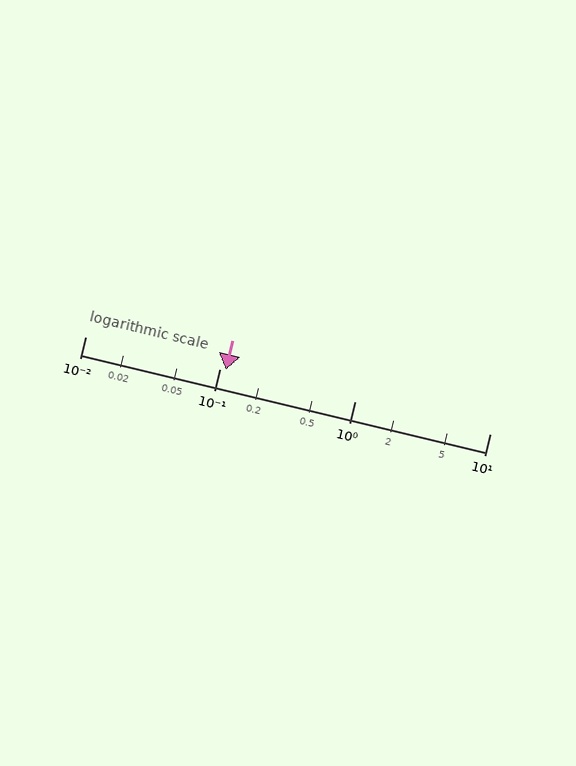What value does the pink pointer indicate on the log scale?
The pointer indicates approximately 0.11.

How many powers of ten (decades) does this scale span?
The scale spans 3 decades, from 0.01 to 10.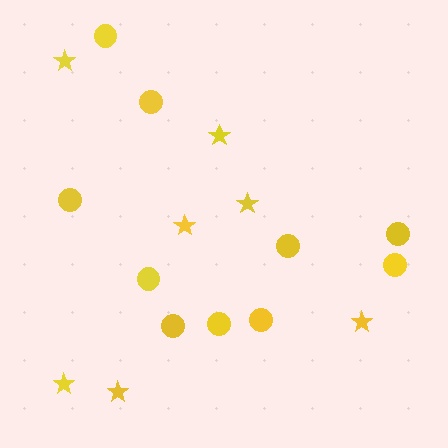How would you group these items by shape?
There are 2 groups: one group of circles (10) and one group of stars (7).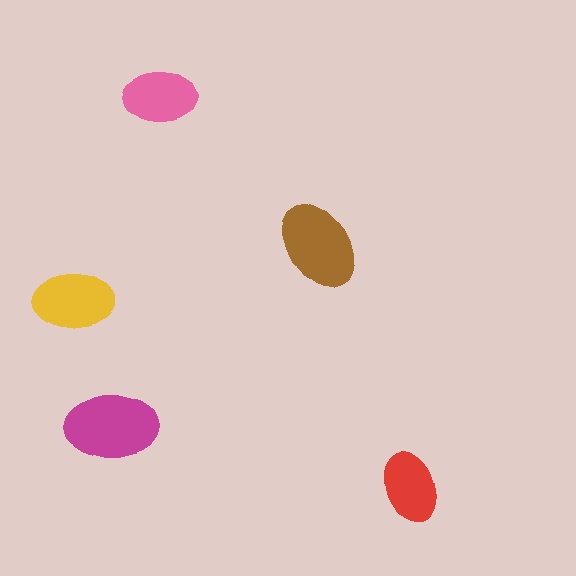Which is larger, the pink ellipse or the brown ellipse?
The brown one.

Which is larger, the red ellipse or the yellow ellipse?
The yellow one.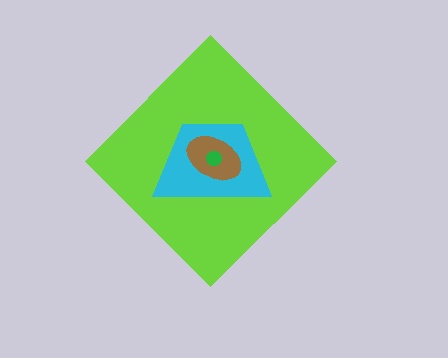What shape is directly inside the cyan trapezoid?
The brown ellipse.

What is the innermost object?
The green circle.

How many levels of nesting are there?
4.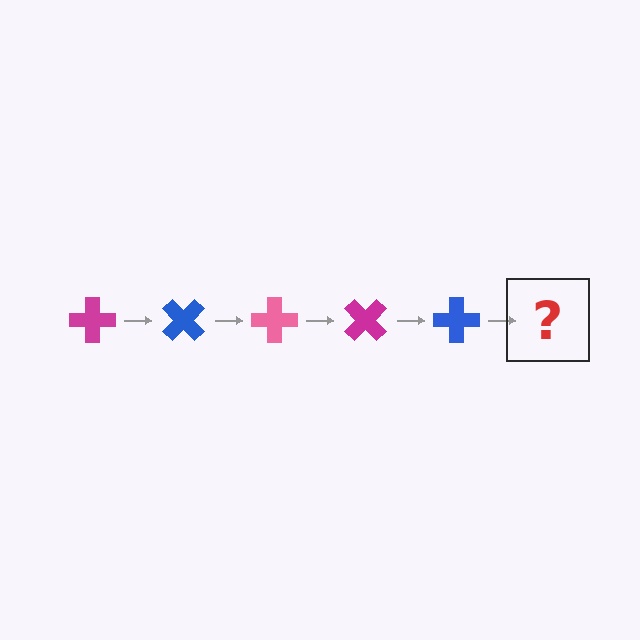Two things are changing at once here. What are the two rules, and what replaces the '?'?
The two rules are that it rotates 45 degrees each step and the color cycles through magenta, blue, and pink. The '?' should be a pink cross, rotated 225 degrees from the start.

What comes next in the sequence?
The next element should be a pink cross, rotated 225 degrees from the start.